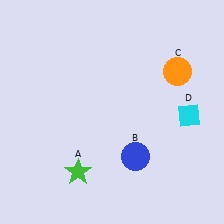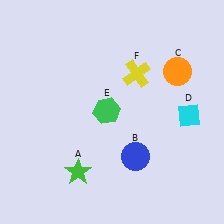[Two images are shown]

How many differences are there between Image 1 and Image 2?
There are 2 differences between the two images.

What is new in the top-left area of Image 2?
A green hexagon (E) was added in the top-left area of Image 2.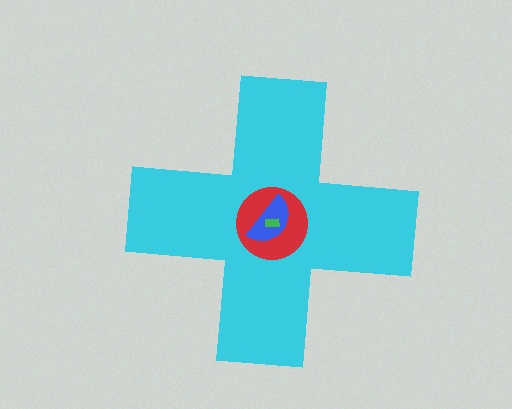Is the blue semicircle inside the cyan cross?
Yes.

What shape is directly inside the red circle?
The blue semicircle.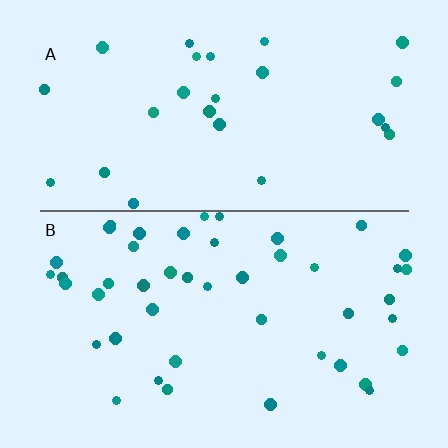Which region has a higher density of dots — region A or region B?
B (the bottom).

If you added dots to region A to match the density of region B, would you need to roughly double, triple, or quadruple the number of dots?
Approximately double.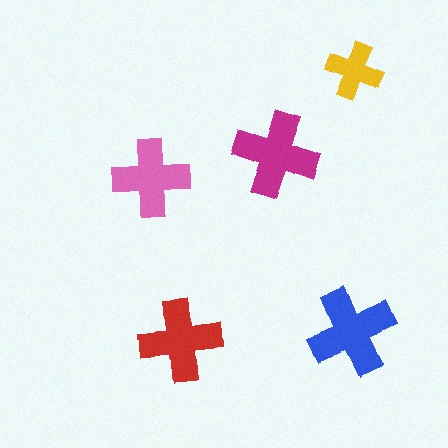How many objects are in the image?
There are 5 objects in the image.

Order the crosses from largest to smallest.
the blue one, the magenta one, the red one, the pink one, the yellow one.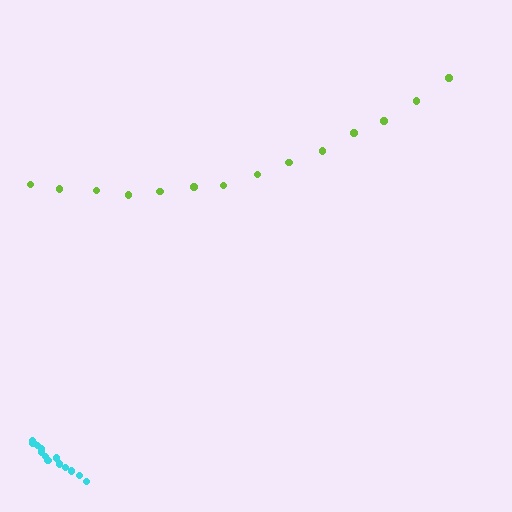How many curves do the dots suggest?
There are 2 distinct paths.